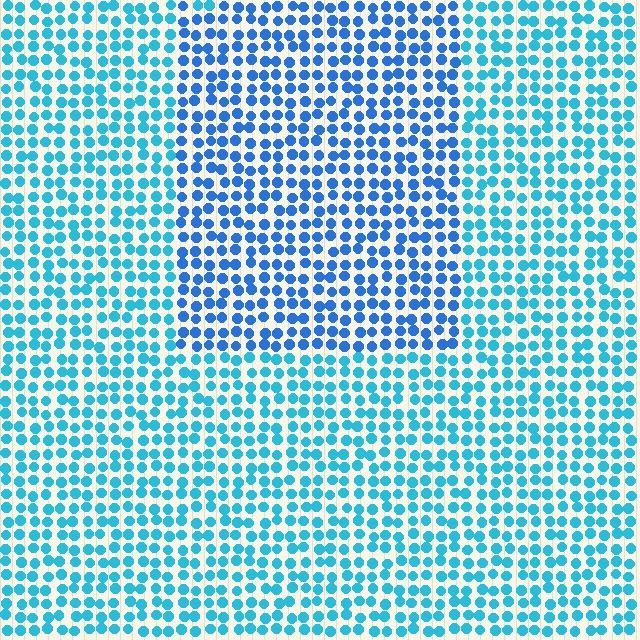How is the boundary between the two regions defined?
The boundary is defined purely by a slight shift in hue (about 25 degrees). Spacing, size, and orientation are identical on both sides.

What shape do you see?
I see a rectangle.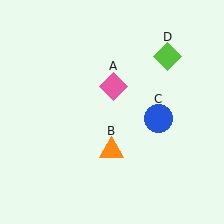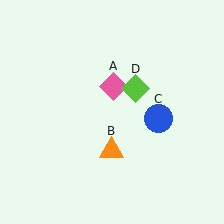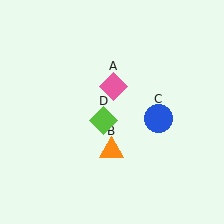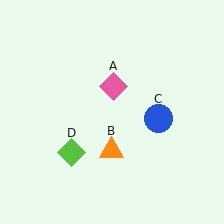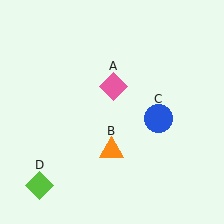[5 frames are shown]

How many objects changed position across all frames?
1 object changed position: lime diamond (object D).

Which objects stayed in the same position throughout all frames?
Pink diamond (object A) and orange triangle (object B) and blue circle (object C) remained stationary.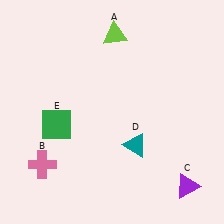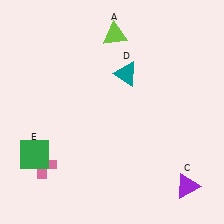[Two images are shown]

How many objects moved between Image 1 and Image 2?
2 objects moved between the two images.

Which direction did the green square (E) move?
The green square (E) moved down.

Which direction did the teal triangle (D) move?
The teal triangle (D) moved up.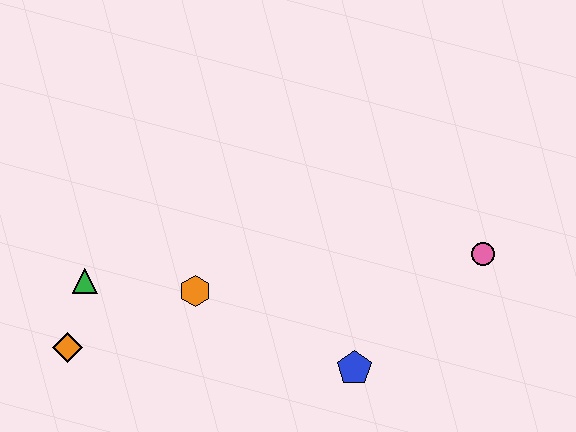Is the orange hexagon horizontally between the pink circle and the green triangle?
Yes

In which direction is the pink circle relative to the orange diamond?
The pink circle is to the right of the orange diamond.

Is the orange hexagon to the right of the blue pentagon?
No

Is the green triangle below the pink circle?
Yes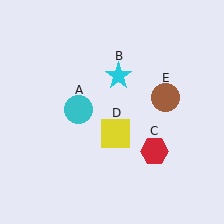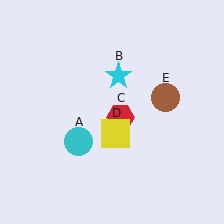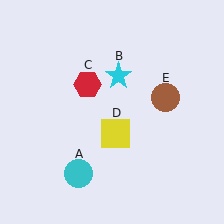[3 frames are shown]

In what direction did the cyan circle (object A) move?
The cyan circle (object A) moved down.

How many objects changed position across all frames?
2 objects changed position: cyan circle (object A), red hexagon (object C).